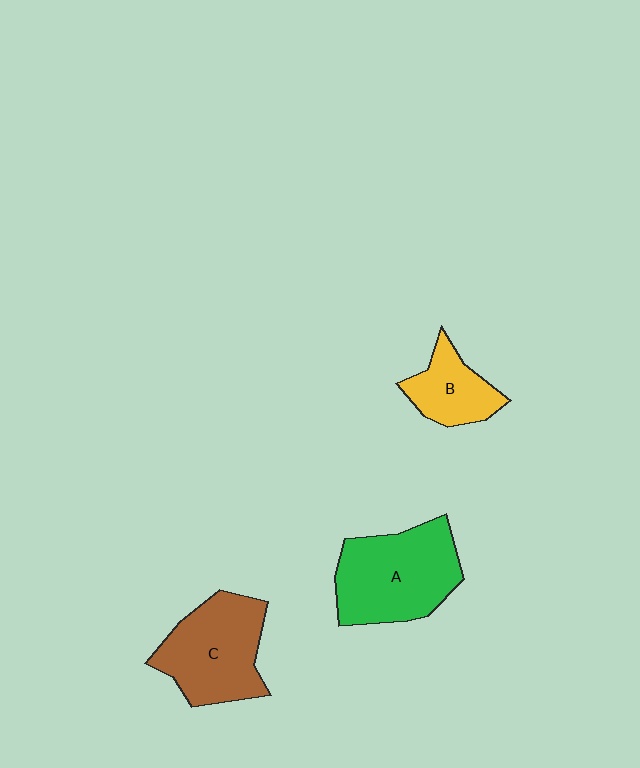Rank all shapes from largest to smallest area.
From largest to smallest: A (green), C (brown), B (yellow).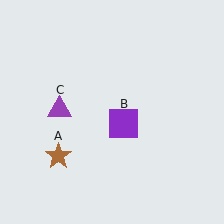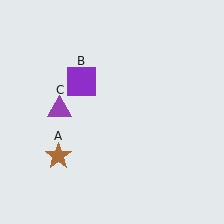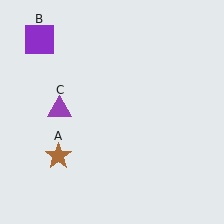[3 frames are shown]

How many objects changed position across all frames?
1 object changed position: purple square (object B).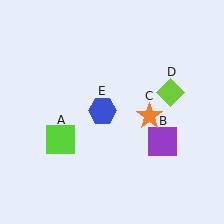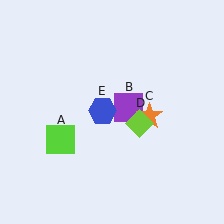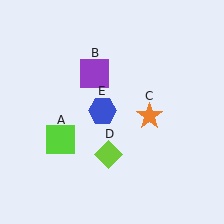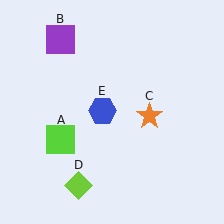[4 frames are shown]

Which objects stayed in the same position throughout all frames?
Lime square (object A) and orange star (object C) and blue hexagon (object E) remained stationary.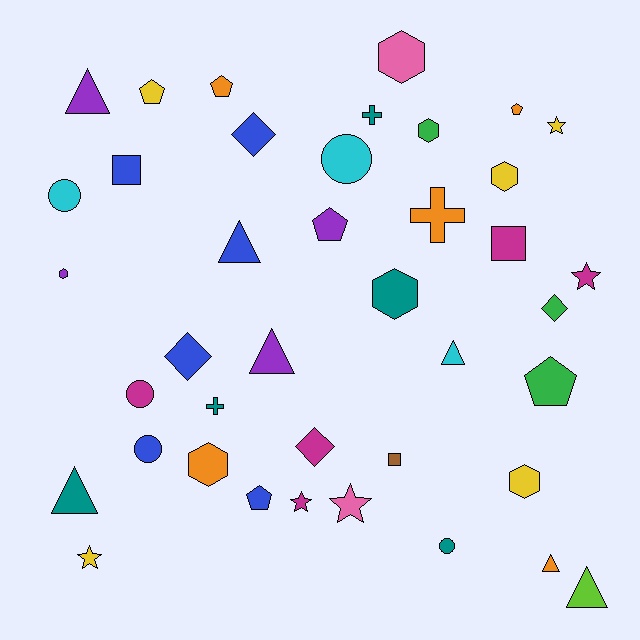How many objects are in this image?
There are 40 objects.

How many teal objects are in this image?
There are 5 teal objects.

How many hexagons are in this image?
There are 7 hexagons.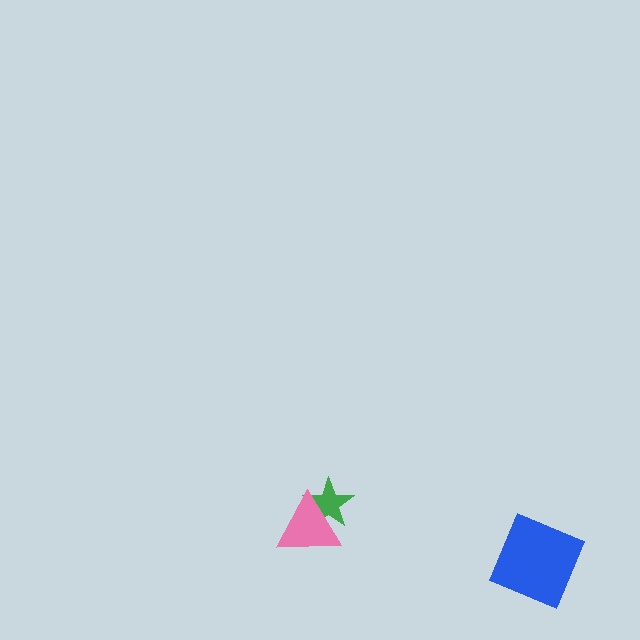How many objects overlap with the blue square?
0 objects overlap with the blue square.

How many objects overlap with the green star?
1 object overlaps with the green star.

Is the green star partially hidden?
Yes, it is partially covered by another shape.